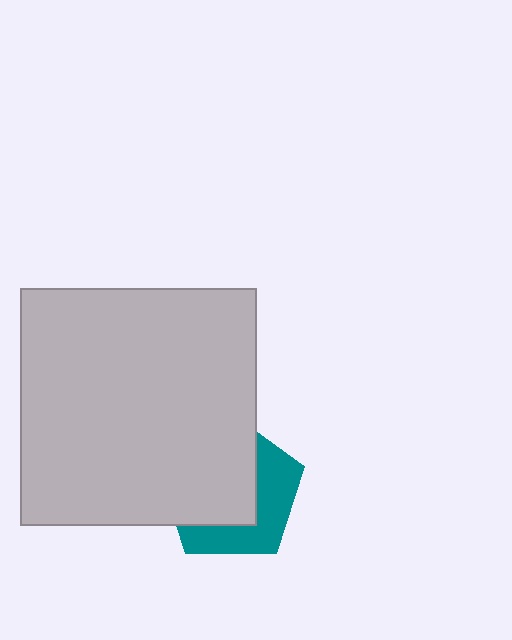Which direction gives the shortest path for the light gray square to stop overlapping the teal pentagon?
Moving toward the upper-left gives the shortest separation.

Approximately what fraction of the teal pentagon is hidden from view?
Roughly 59% of the teal pentagon is hidden behind the light gray square.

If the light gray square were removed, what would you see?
You would see the complete teal pentagon.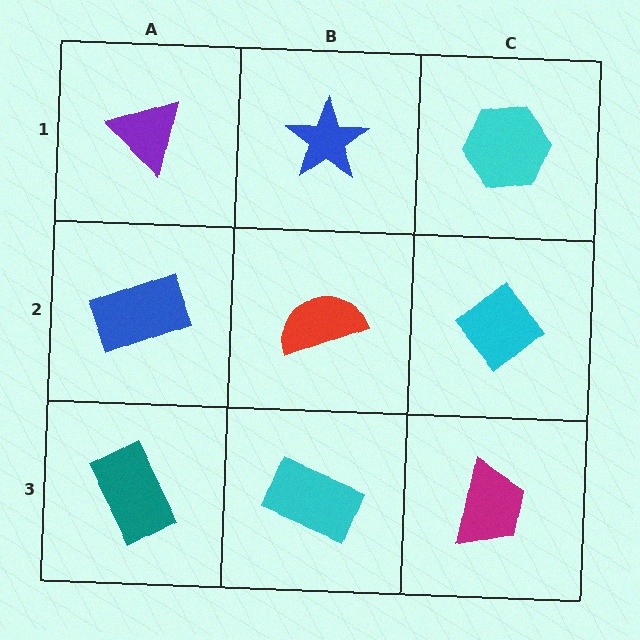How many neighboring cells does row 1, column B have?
3.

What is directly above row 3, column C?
A cyan diamond.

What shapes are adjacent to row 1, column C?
A cyan diamond (row 2, column C), a blue star (row 1, column B).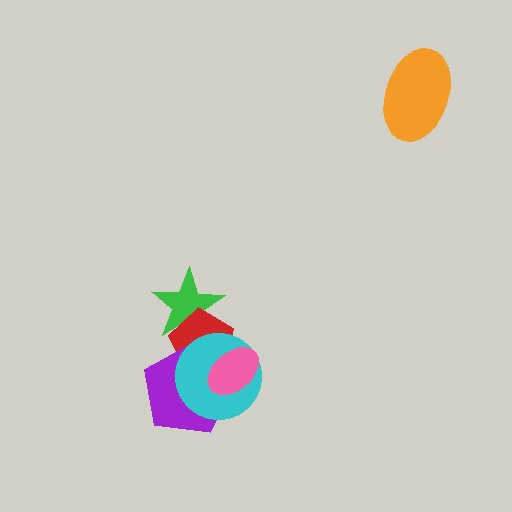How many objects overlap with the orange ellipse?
0 objects overlap with the orange ellipse.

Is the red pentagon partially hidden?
Yes, it is partially covered by another shape.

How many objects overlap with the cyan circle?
3 objects overlap with the cyan circle.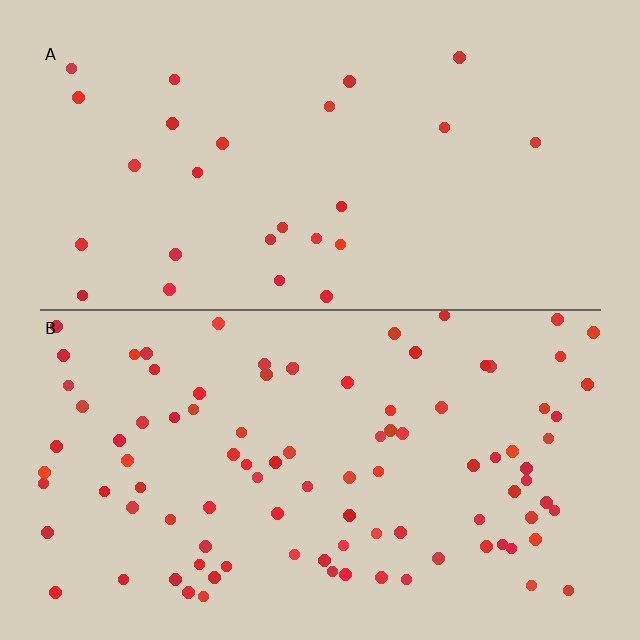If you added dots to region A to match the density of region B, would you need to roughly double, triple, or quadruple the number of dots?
Approximately quadruple.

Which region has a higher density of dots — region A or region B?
B (the bottom).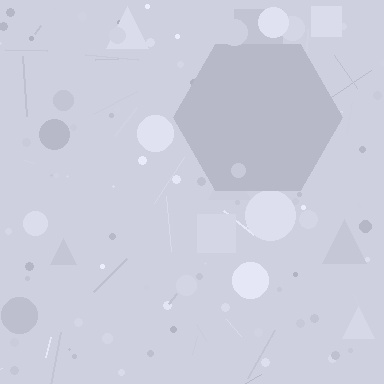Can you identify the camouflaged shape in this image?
The camouflaged shape is a hexagon.